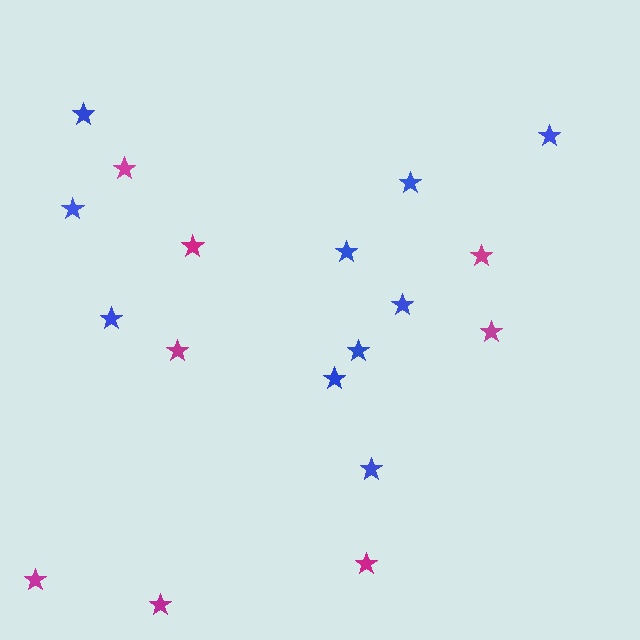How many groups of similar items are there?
There are 2 groups: one group of blue stars (10) and one group of magenta stars (8).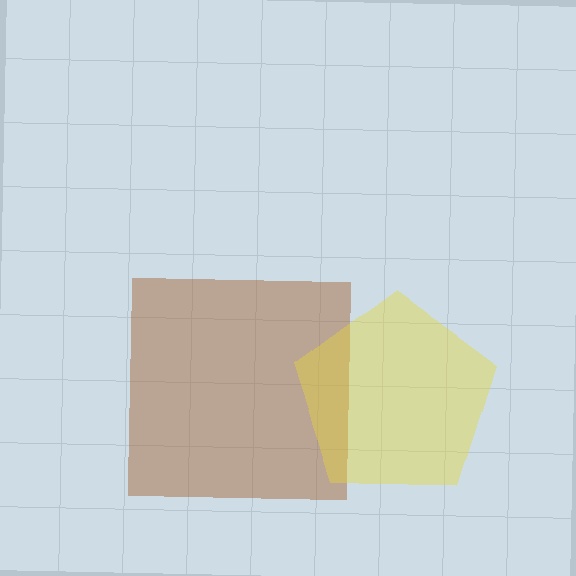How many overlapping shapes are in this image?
There are 2 overlapping shapes in the image.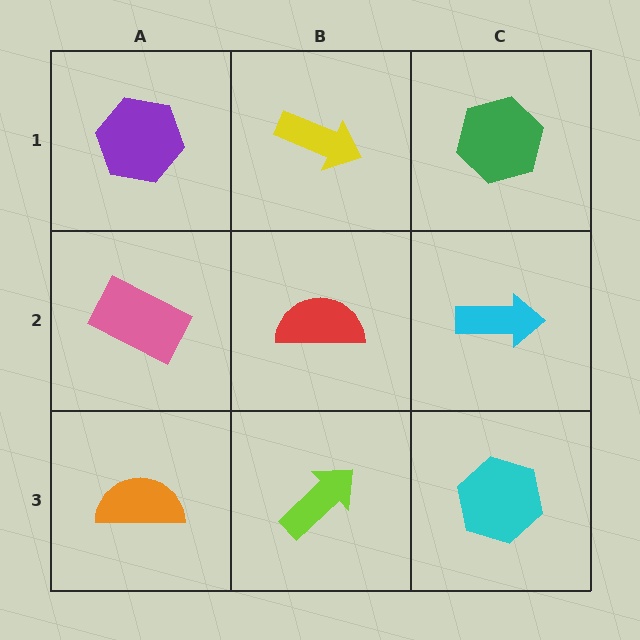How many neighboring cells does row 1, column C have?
2.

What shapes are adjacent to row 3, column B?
A red semicircle (row 2, column B), an orange semicircle (row 3, column A), a cyan hexagon (row 3, column C).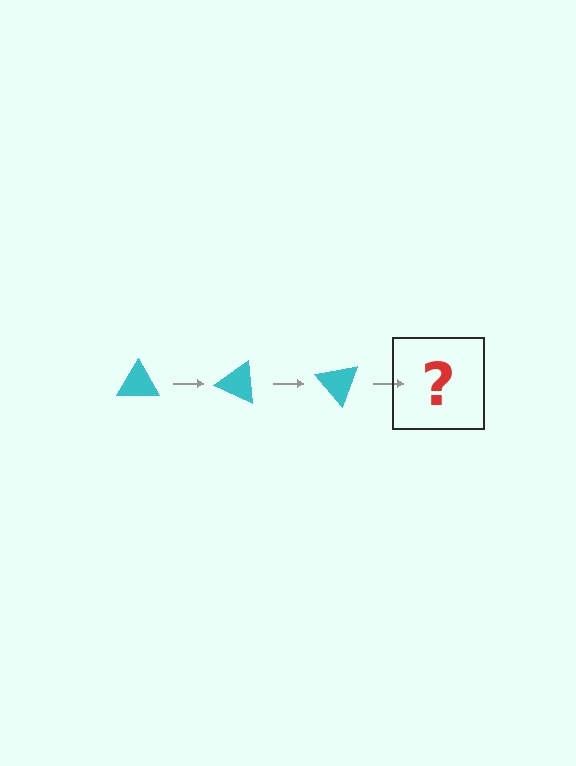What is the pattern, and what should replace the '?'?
The pattern is that the triangle rotates 25 degrees each step. The '?' should be a cyan triangle rotated 75 degrees.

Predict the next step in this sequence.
The next step is a cyan triangle rotated 75 degrees.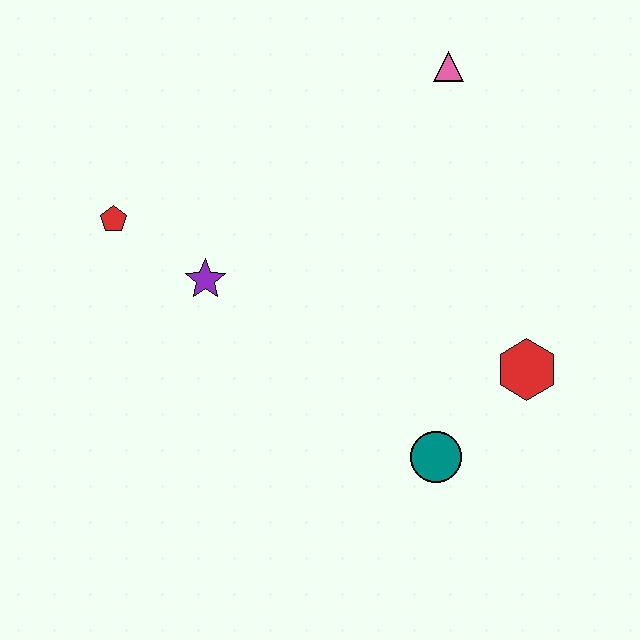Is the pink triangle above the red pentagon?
Yes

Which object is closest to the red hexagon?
The teal circle is closest to the red hexagon.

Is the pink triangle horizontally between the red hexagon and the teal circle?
Yes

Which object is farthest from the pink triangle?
The teal circle is farthest from the pink triangle.